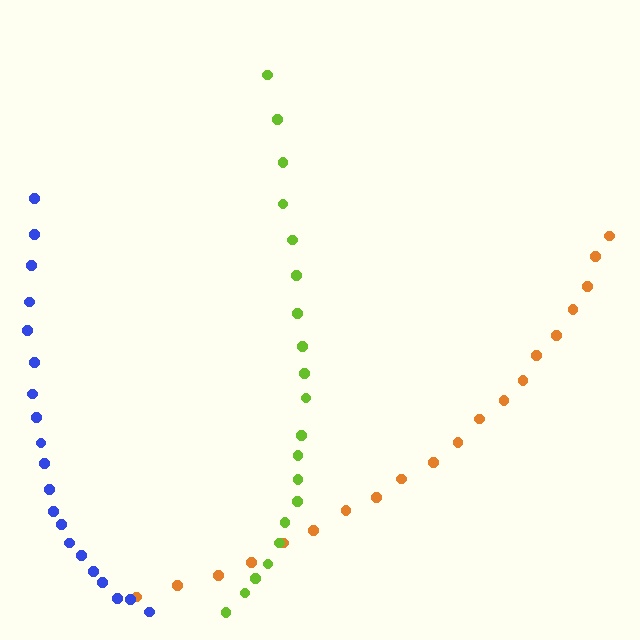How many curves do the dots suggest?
There are 3 distinct paths.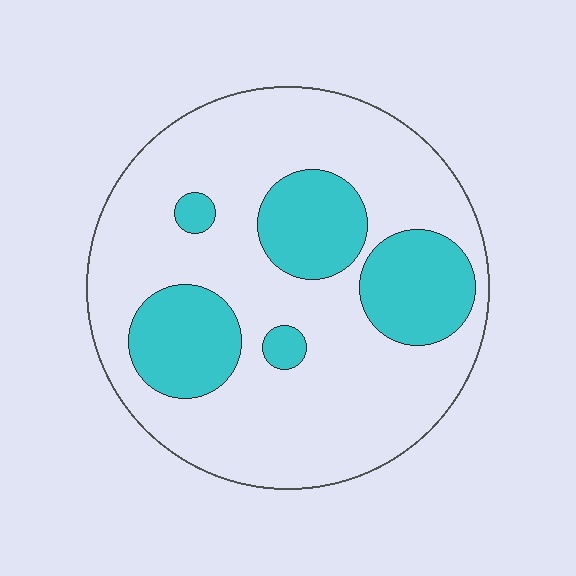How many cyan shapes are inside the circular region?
5.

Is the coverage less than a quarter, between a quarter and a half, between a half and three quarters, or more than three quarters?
Between a quarter and a half.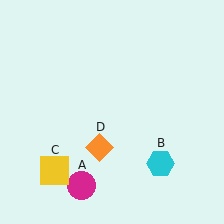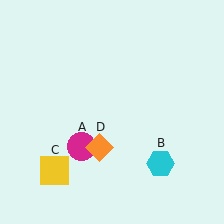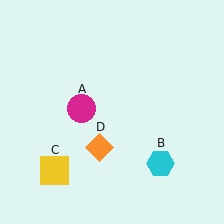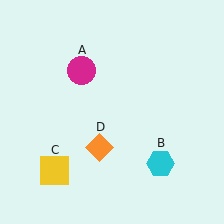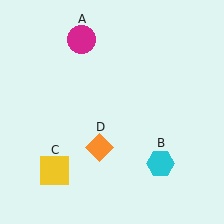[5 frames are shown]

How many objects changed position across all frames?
1 object changed position: magenta circle (object A).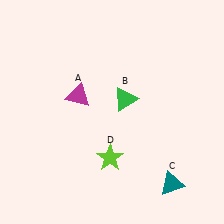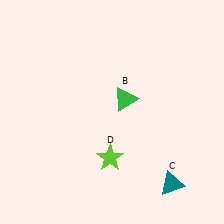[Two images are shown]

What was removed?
The magenta triangle (A) was removed in Image 2.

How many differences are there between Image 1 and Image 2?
There is 1 difference between the two images.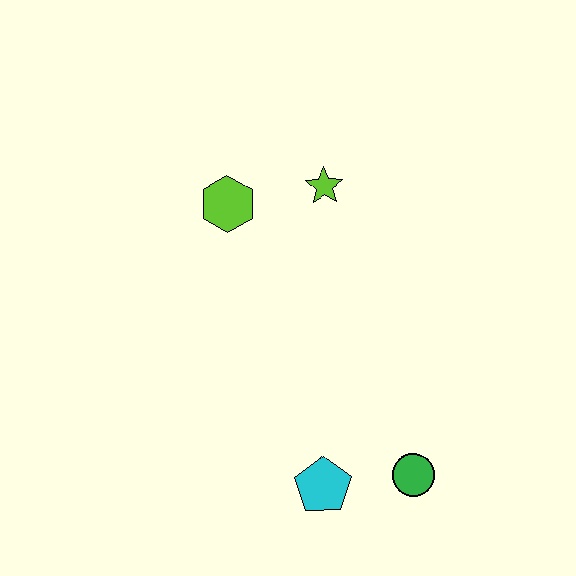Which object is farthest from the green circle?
The lime hexagon is farthest from the green circle.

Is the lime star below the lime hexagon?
No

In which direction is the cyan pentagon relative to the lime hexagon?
The cyan pentagon is below the lime hexagon.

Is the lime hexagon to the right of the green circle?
No